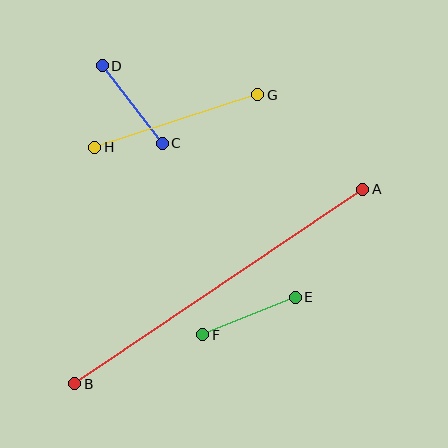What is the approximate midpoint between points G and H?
The midpoint is at approximately (176, 121) pixels.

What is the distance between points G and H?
The distance is approximately 171 pixels.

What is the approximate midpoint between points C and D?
The midpoint is at approximately (132, 105) pixels.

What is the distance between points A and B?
The distance is approximately 348 pixels.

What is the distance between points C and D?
The distance is approximately 98 pixels.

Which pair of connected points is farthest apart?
Points A and B are farthest apart.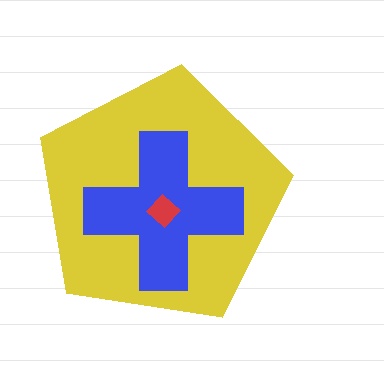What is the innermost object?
The red diamond.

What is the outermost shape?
The yellow pentagon.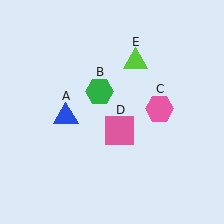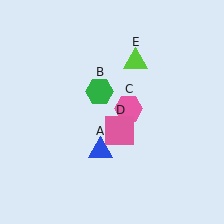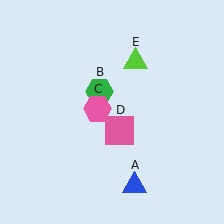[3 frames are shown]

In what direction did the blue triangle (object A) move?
The blue triangle (object A) moved down and to the right.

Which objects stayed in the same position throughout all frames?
Green hexagon (object B) and pink square (object D) and lime triangle (object E) remained stationary.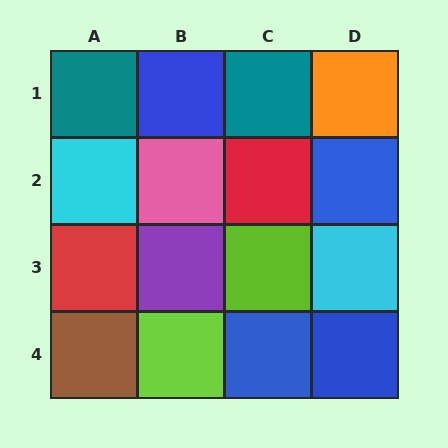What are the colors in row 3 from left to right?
Red, purple, lime, cyan.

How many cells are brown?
1 cell is brown.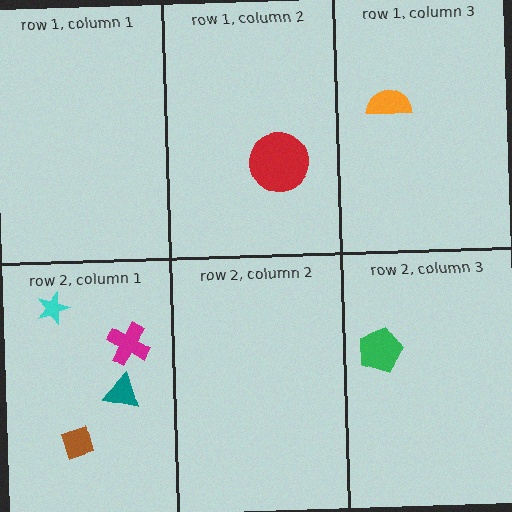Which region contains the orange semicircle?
The row 1, column 3 region.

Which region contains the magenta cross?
The row 2, column 1 region.